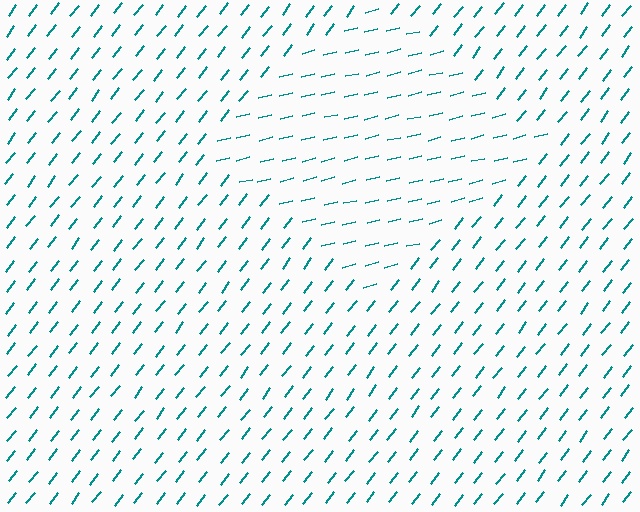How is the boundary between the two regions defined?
The boundary is defined purely by a change in line orientation (approximately 38 degrees difference). All lines are the same color and thickness.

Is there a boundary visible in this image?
Yes, there is a texture boundary formed by a change in line orientation.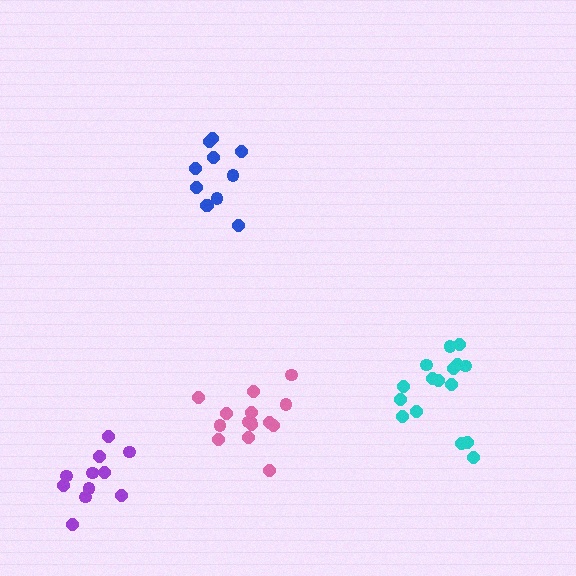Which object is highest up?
The blue cluster is topmost.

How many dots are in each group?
Group 1: 11 dots, Group 2: 16 dots, Group 3: 11 dots, Group 4: 15 dots (53 total).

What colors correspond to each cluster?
The clusters are colored: blue, cyan, purple, pink.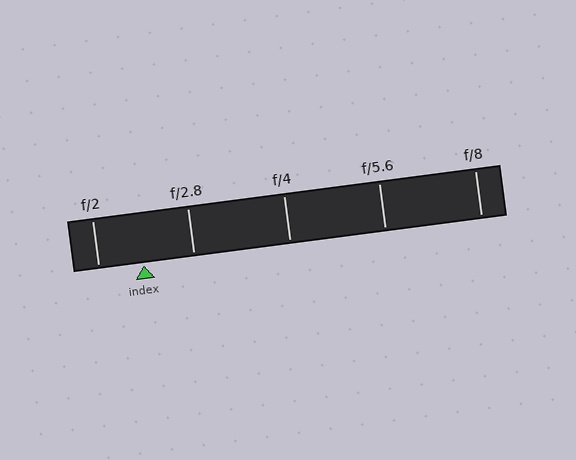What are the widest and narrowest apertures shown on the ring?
The widest aperture shown is f/2 and the narrowest is f/8.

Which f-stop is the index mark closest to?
The index mark is closest to f/2.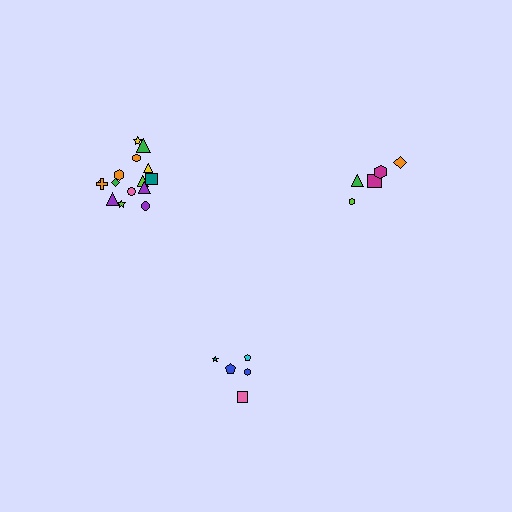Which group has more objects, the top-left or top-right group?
The top-left group.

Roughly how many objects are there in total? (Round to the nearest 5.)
Roughly 25 objects in total.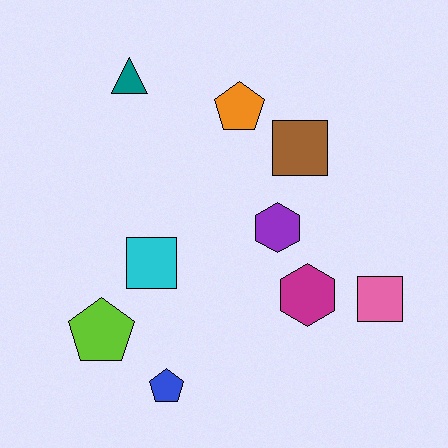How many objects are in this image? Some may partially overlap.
There are 9 objects.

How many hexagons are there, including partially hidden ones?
There are 2 hexagons.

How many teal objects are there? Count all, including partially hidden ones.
There is 1 teal object.